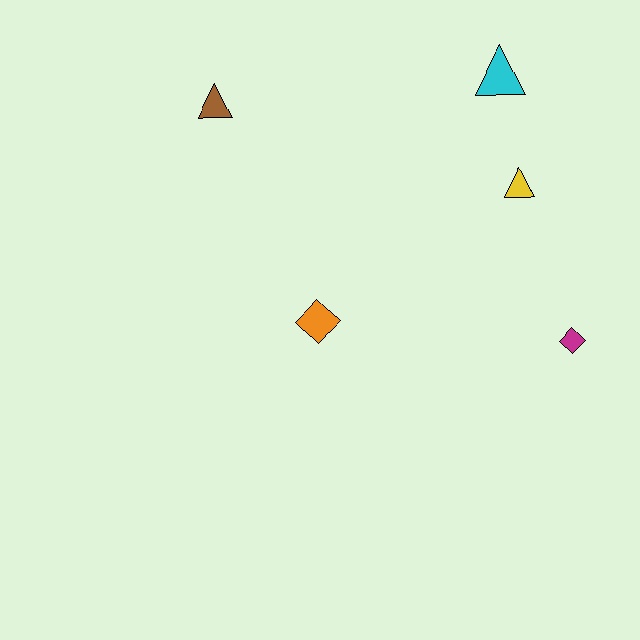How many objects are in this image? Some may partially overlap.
There are 5 objects.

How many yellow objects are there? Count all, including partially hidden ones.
There is 1 yellow object.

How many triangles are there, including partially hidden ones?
There are 3 triangles.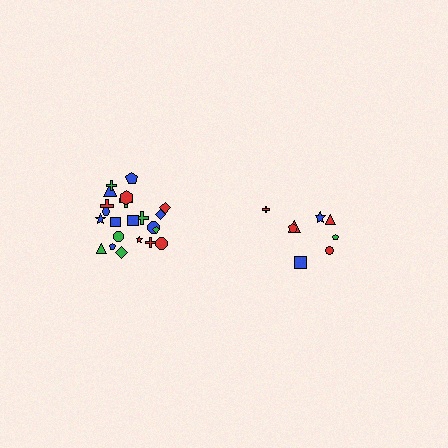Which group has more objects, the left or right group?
The left group.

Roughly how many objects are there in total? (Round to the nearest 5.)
Roughly 30 objects in total.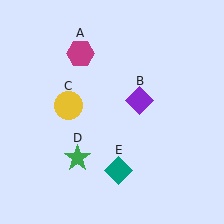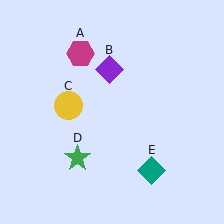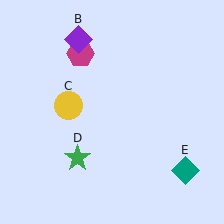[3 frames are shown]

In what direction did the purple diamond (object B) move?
The purple diamond (object B) moved up and to the left.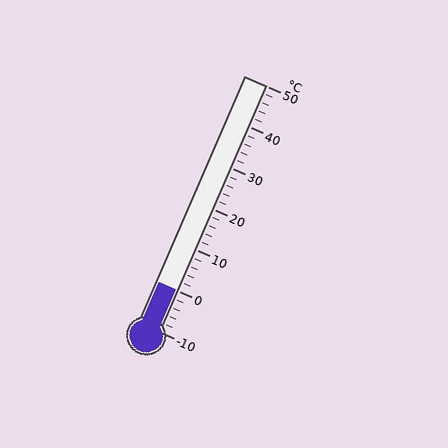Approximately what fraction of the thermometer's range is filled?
The thermometer is filled to approximately 15% of its range.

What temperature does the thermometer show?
The thermometer shows approximately 0°C.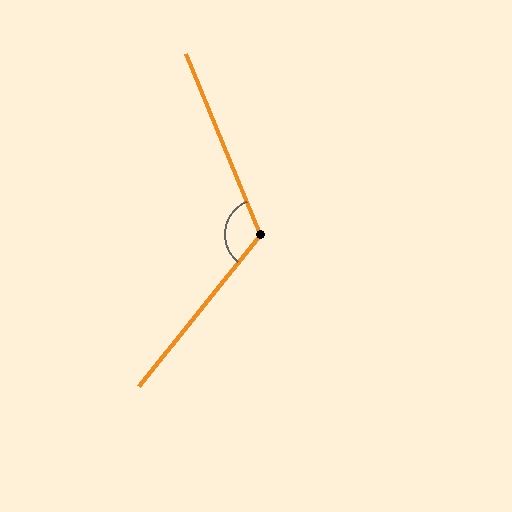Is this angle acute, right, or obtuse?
It is obtuse.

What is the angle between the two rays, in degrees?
Approximately 119 degrees.